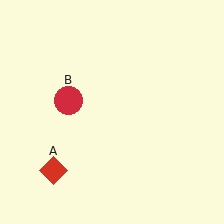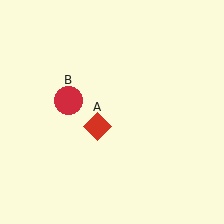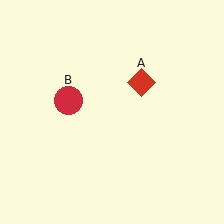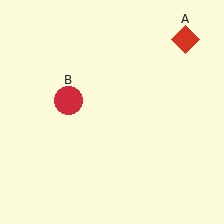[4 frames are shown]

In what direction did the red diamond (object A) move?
The red diamond (object A) moved up and to the right.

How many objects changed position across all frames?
1 object changed position: red diamond (object A).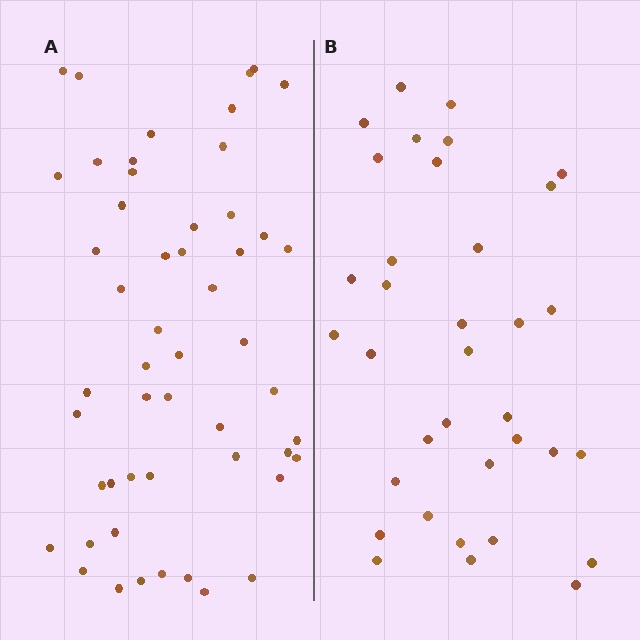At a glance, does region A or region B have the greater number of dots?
Region A (the left region) has more dots.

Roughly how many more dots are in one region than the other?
Region A has approximately 15 more dots than region B.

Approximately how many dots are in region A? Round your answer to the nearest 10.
About 50 dots. (The exact count is 52, which rounds to 50.)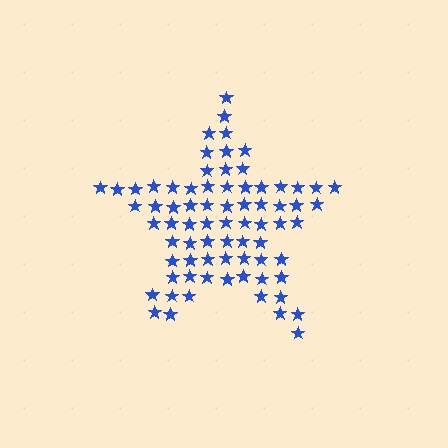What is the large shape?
The large shape is a star.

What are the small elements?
The small elements are stars.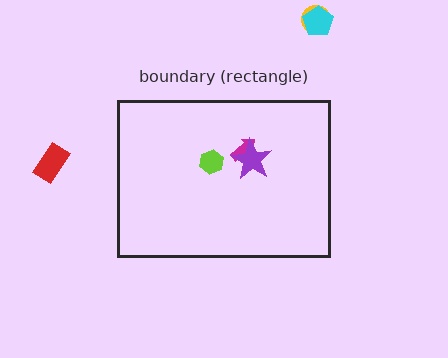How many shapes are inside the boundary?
3 inside, 3 outside.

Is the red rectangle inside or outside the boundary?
Outside.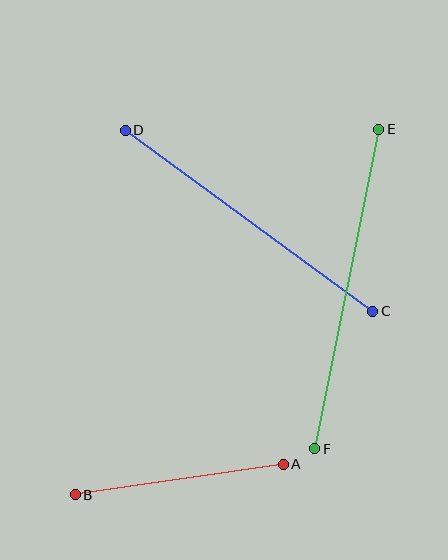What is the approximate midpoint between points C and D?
The midpoint is at approximately (249, 221) pixels.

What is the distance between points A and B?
The distance is approximately 210 pixels.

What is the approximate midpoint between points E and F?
The midpoint is at approximately (347, 289) pixels.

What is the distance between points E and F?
The distance is approximately 326 pixels.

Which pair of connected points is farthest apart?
Points E and F are farthest apart.